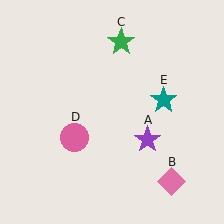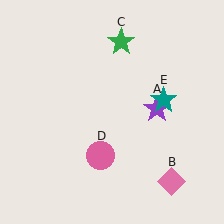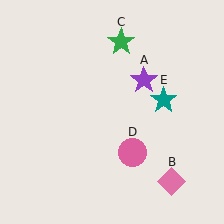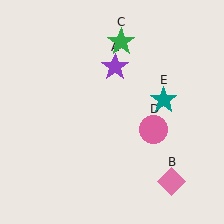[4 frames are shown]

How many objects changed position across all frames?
2 objects changed position: purple star (object A), pink circle (object D).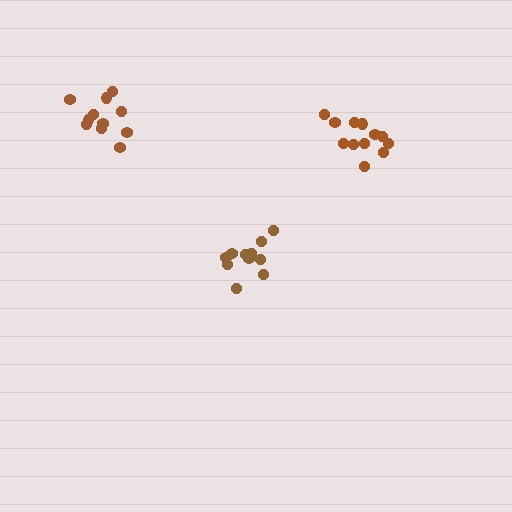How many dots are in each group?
Group 1: 11 dots, Group 2: 11 dots, Group 3: 12 dots (34 total).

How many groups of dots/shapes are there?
There are 3 groups.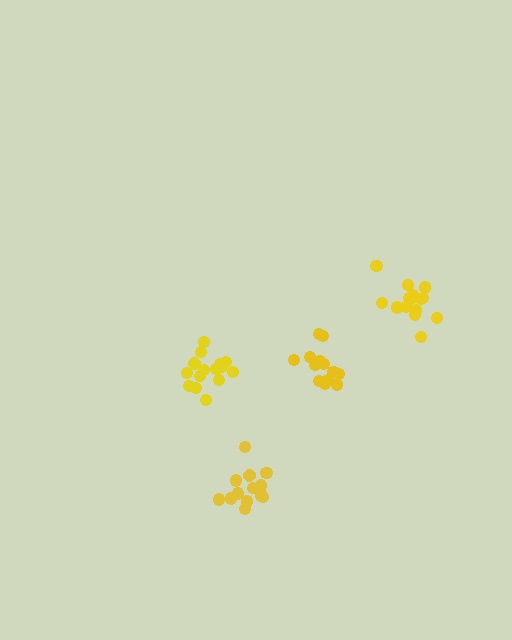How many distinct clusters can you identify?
There are 4 distinct clusters.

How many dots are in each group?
Group 1: 15 dots, Group 2: 14 dots, Group 3: 15 dots, Group 4: 13 dots (57 total).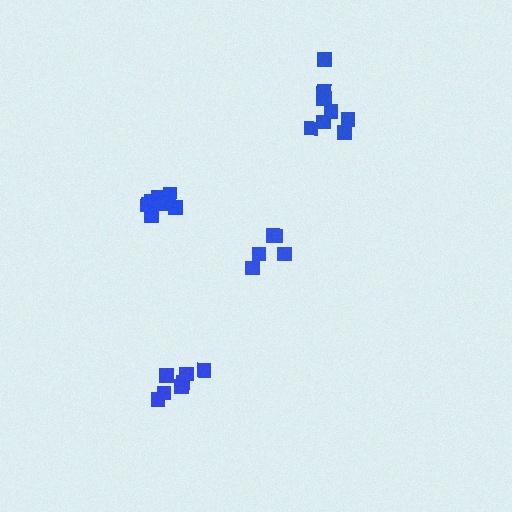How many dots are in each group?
Group 1: 9 dots, Group 2: 5 dots, Group 3: 7 dots, Group 4: 8 dots (29 total).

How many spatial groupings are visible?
There are 4 spatial groupings.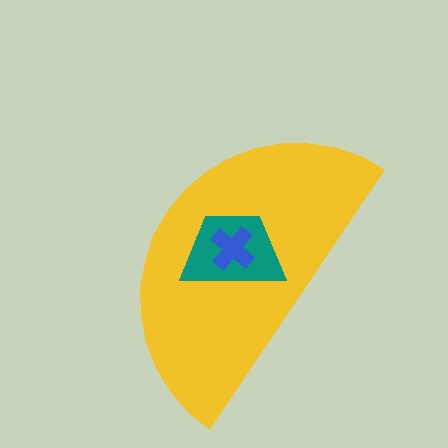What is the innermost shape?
The blue cross.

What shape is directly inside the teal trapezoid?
The blue cross.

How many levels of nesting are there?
3.